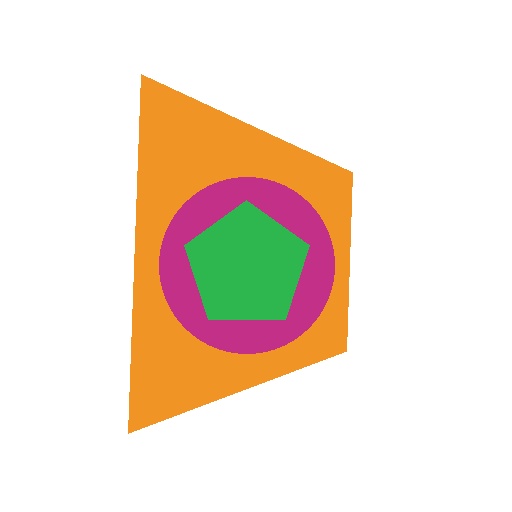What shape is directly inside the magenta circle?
The green pentagon.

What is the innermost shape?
The green pentagon.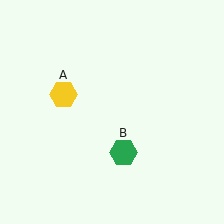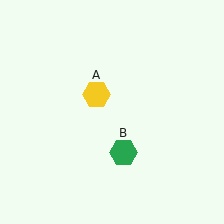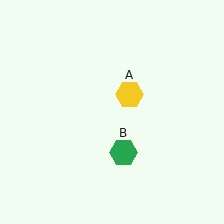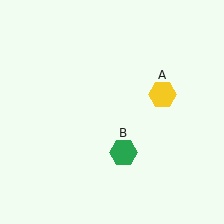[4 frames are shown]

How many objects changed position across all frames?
1 object changed position: yellow hexagon (object A).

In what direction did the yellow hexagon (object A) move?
The yellow hexagon (object A) moved right.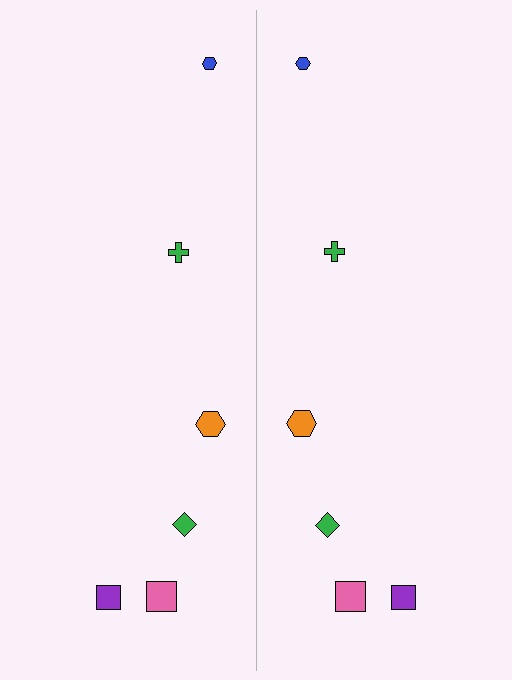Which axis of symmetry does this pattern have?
The pattern has a vertical axis of symmetry running through the center of the image.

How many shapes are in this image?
There are 12 shapes in this image.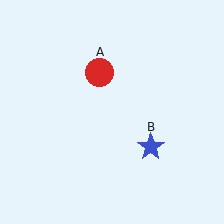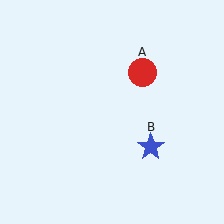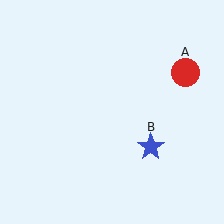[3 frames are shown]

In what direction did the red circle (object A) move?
The red circle (object A) moved right.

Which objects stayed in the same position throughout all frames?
Blue star (object B) remained stationary.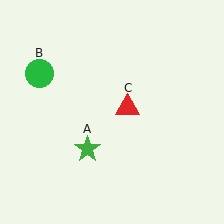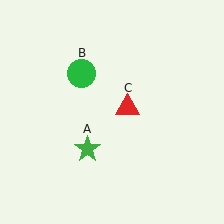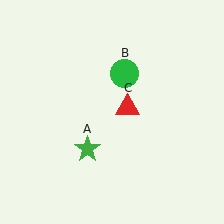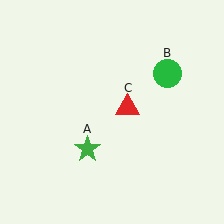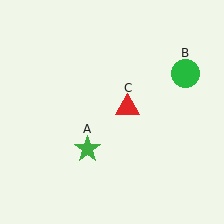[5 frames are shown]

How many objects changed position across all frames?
1 object changed position: green circle (object B).